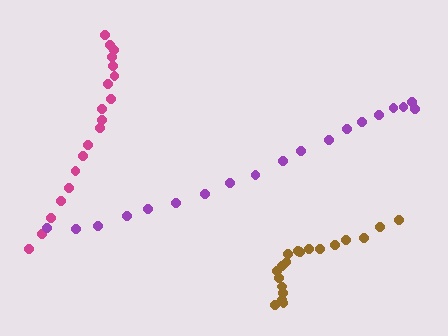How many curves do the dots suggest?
There are 3 distinct paths.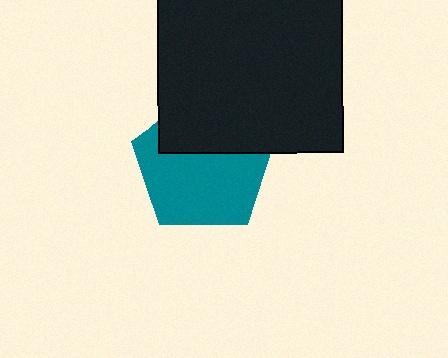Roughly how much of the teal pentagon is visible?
About half of it is visible (roughly 63%).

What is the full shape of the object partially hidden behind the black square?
The partially hidden object is a teal pentagon.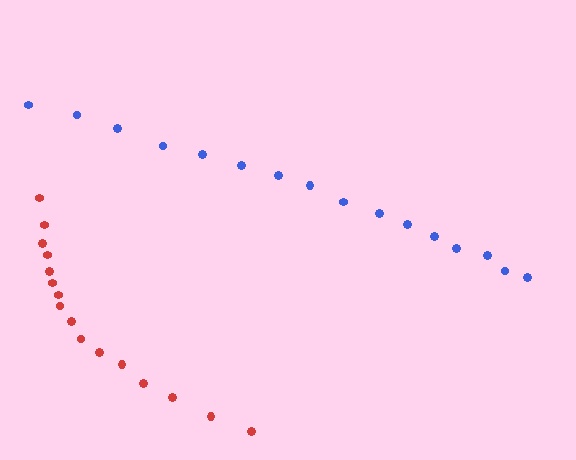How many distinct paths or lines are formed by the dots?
There are 2 distinct paths.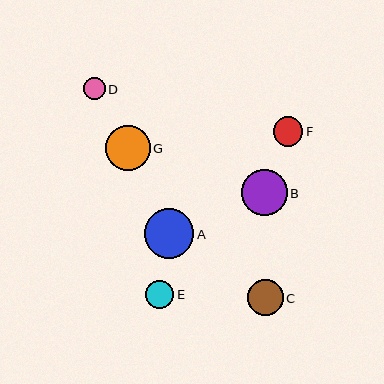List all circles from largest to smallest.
From largest to smallest: A, B, G, C, F, E, D.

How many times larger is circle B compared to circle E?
Circle B is approximately 1.7 times the size of circle E.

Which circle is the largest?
Circle A is the largest with a size of approximately 50 pixels.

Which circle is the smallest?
Circle D is the smallest with a size of approximately 22 pixels.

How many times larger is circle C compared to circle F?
Circle C is approximately 1.2 times the size of circle F.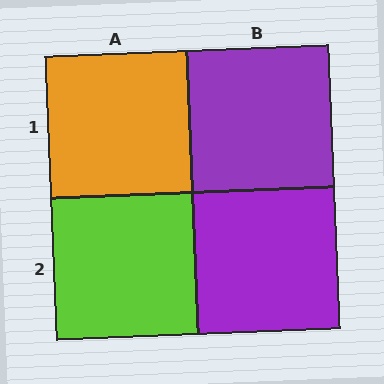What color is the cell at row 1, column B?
Purple.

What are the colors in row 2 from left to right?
Lime, purple.